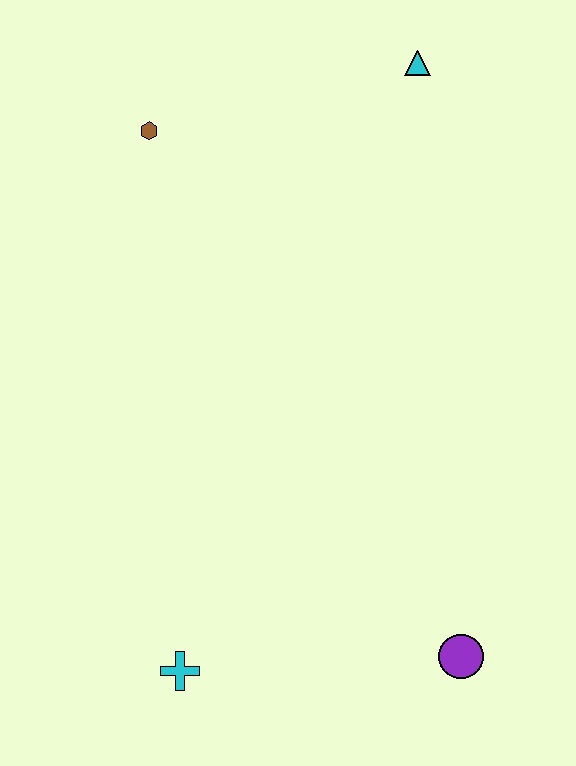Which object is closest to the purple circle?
The cyan cross is closest to the purple circle.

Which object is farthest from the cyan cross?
The cyan triangle is farthest from the cyan cross.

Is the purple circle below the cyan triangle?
Yes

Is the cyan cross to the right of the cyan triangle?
No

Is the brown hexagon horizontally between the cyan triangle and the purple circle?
No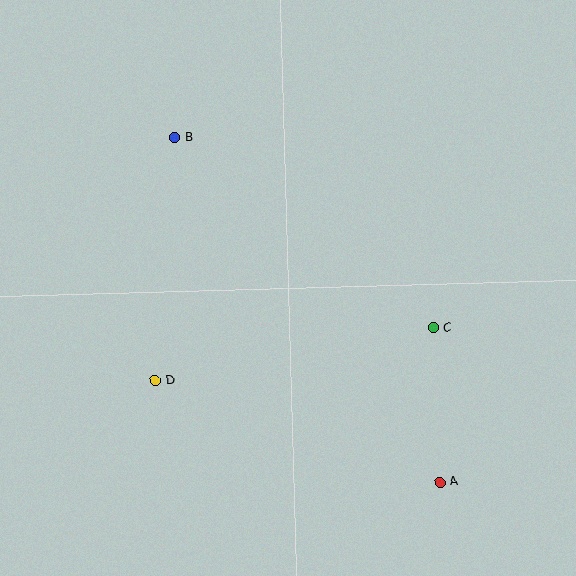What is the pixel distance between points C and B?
The distance between C and B is 322 pixels.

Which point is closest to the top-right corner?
Point C is closest to the top-right corner.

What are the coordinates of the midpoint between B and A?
The midpoint between B and A is at (307, 310).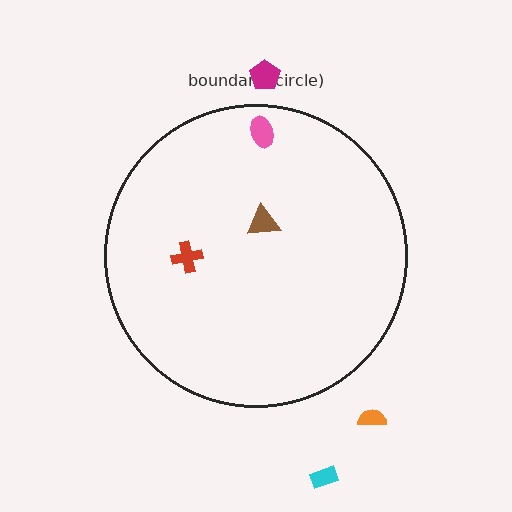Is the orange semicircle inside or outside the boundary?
Outside.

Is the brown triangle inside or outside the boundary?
Inside.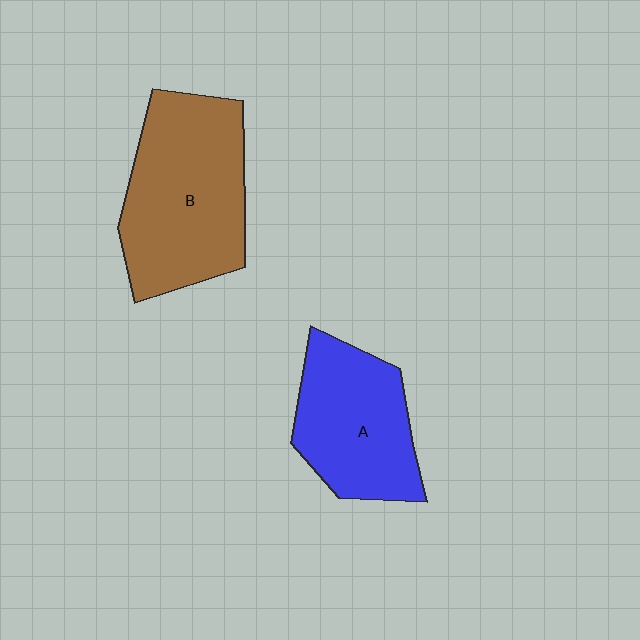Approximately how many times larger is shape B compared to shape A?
Approximately 1.3 times.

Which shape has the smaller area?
Shape A (blue).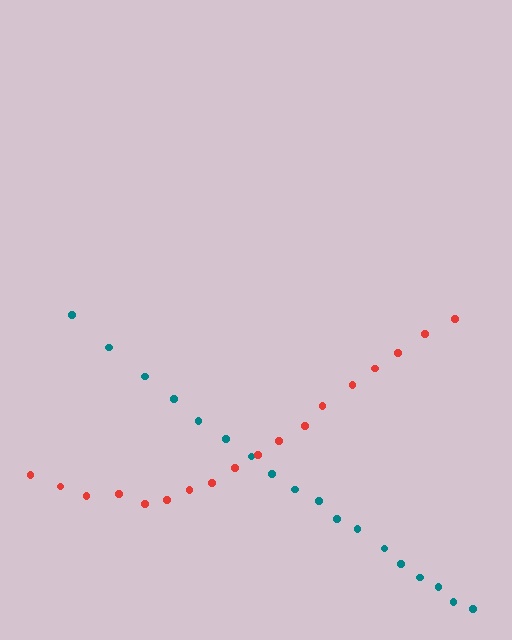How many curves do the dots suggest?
There are 2 distinct paths.